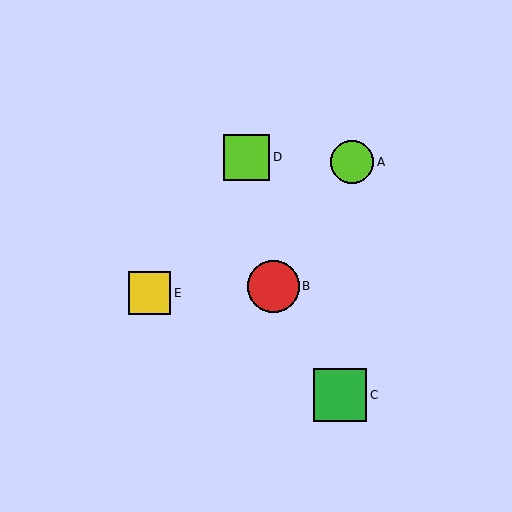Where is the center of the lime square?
The center of the lime square is at (247, 157).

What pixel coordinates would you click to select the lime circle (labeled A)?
Click at (352, 162) to select the lime circle A.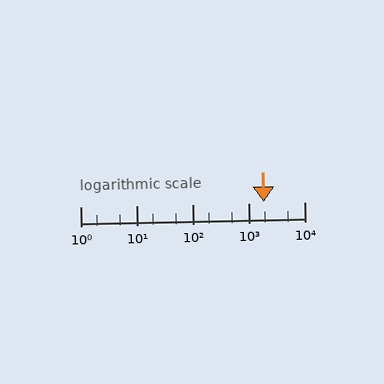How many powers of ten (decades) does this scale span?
The scale spans 4 decades, from 1 to 10000.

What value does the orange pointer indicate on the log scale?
The pointer indicates approximately 1900.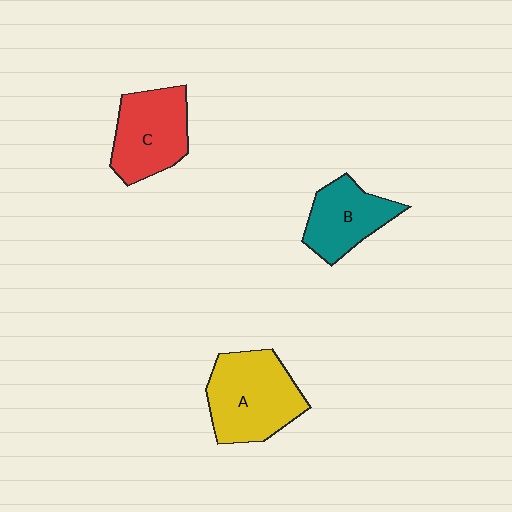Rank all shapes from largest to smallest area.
From largest to smallest: A (yellow), C (red), B (teal).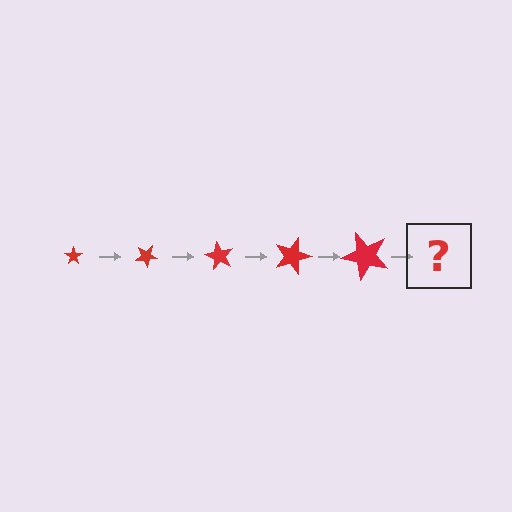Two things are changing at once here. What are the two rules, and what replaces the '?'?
The two rules are that the star grows larger each step and it rotates 30 degrees each step. The '?' should be a star, larger than the previous one and rotated 150 degrees from the start.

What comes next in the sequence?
The next element should be a star, larger than the previous one and rotated 150 degrees from the start.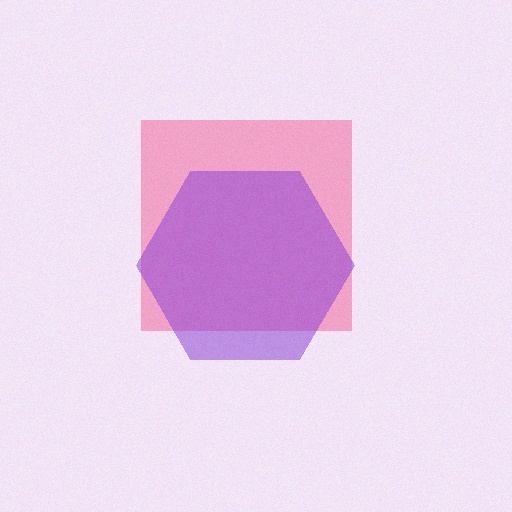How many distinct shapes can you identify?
There are 2 distinct shapes: a pink square, a purple hexagon.